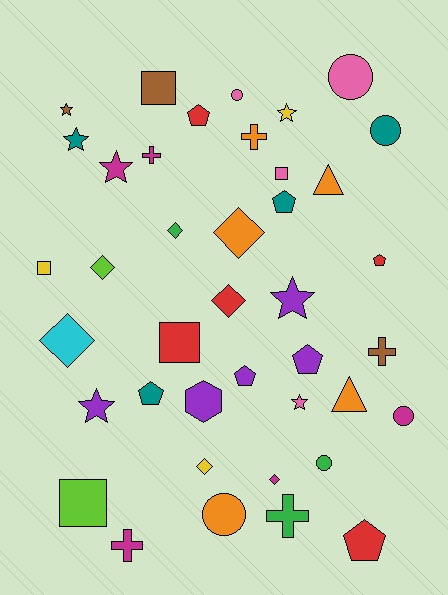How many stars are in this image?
There are 7 stars.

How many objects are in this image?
There are 40 objects.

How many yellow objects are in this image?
There are 3 yellow objects.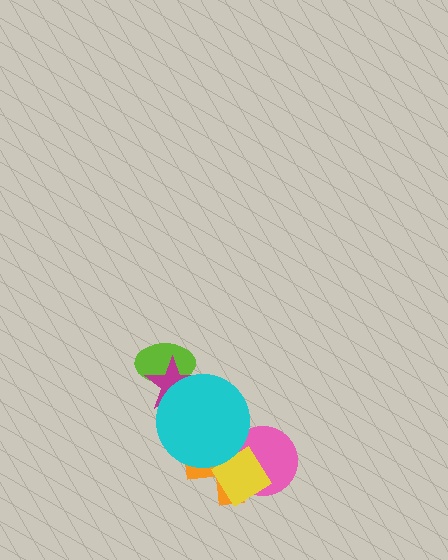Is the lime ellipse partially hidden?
Yes, it is partially covered by another shape.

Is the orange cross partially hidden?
Yes, it is partially covered by another shape.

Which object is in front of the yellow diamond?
The cyan circle is in front of the yellow diamond.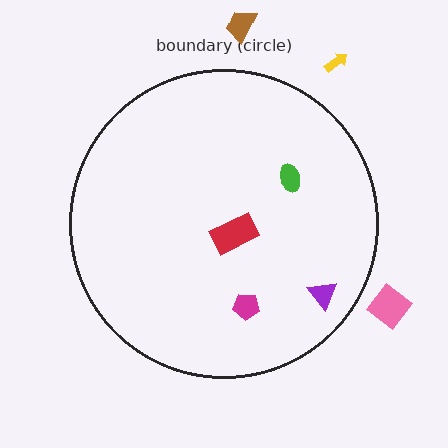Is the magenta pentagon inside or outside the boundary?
Inside.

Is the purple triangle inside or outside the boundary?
Inside.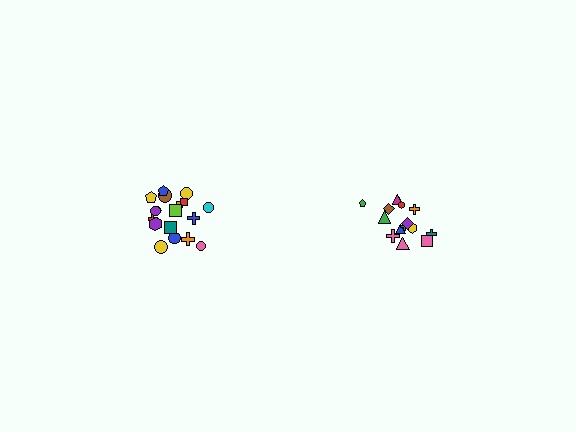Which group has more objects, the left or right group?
The left group.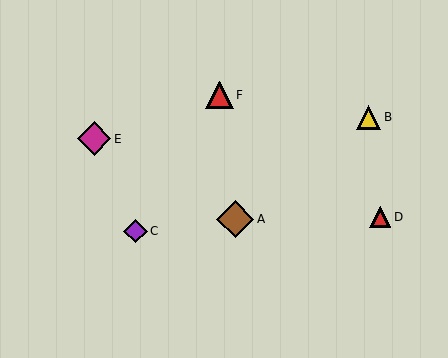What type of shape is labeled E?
Shape E is a magenta diamond.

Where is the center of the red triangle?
The center of the red triangle is at (380, 217).